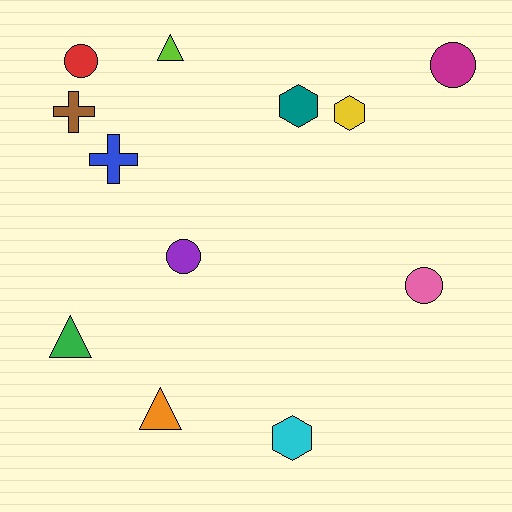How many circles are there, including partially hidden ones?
There are 4 circles.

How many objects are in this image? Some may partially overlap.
There are 12 objects.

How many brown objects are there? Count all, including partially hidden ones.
There is 1 brown object.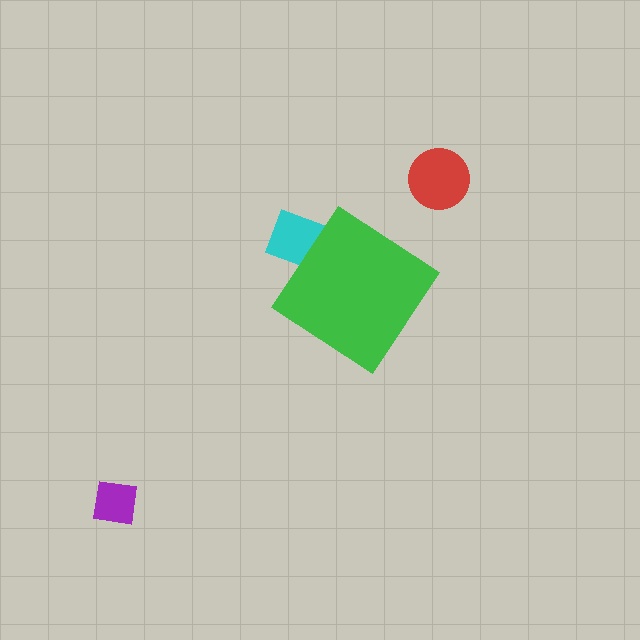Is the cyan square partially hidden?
Yes, the cyan square is partially hidden behind the green diamond.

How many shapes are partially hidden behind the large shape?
1 shape is partially hidden.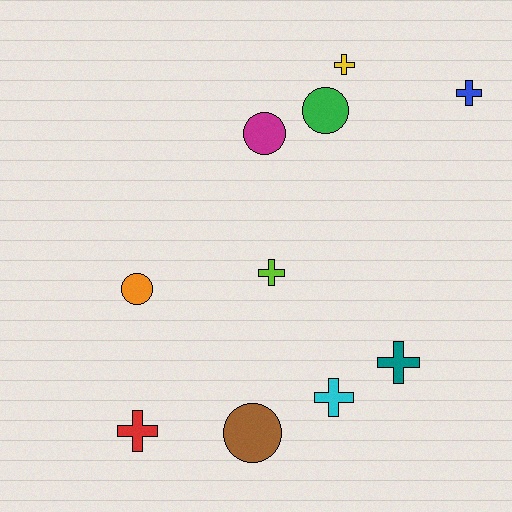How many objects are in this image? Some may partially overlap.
There are 10 objects.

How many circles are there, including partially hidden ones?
There are 4 circles.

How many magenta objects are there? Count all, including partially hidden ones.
There is 1 magenta object.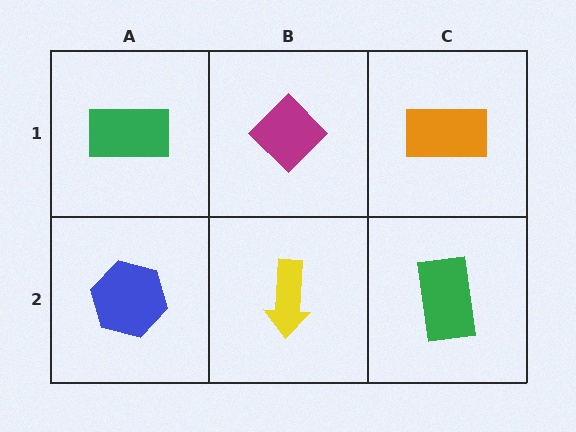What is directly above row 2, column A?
A green rectangle.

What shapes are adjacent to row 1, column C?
A green rectangle (row 2, column C), a magenta diamond (row 1, column B).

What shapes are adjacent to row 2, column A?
A green rectangle (row 1, column A), a yellow arrow (row 2, column B).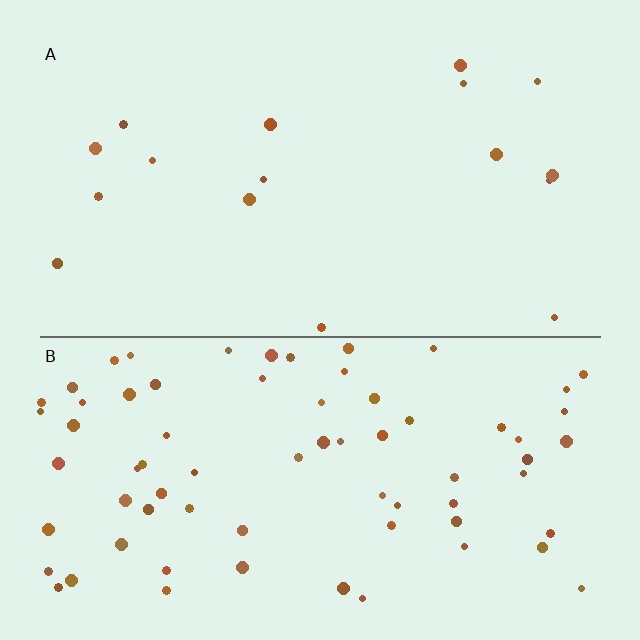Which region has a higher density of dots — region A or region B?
B (the bottom).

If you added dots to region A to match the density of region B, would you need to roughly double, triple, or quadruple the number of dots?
Approximately quadruple.